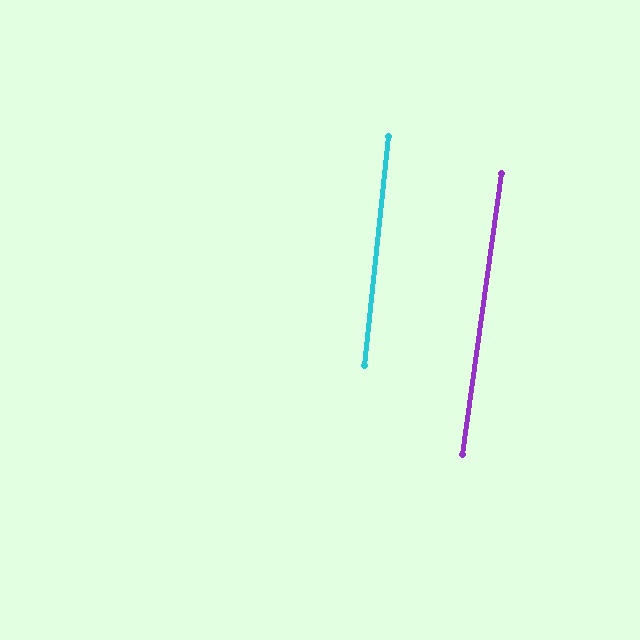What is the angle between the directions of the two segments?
Approximately 2 degrees.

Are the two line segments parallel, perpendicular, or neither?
Parallel — their directions differ by only 2.0°.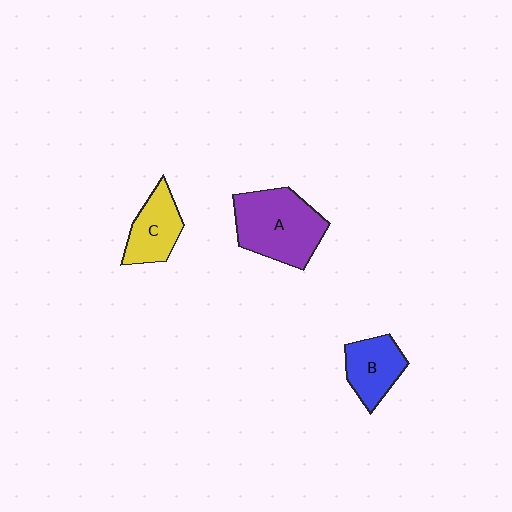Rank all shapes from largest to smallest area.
From largest to smallest: A (purple), B (blue), C (yellow).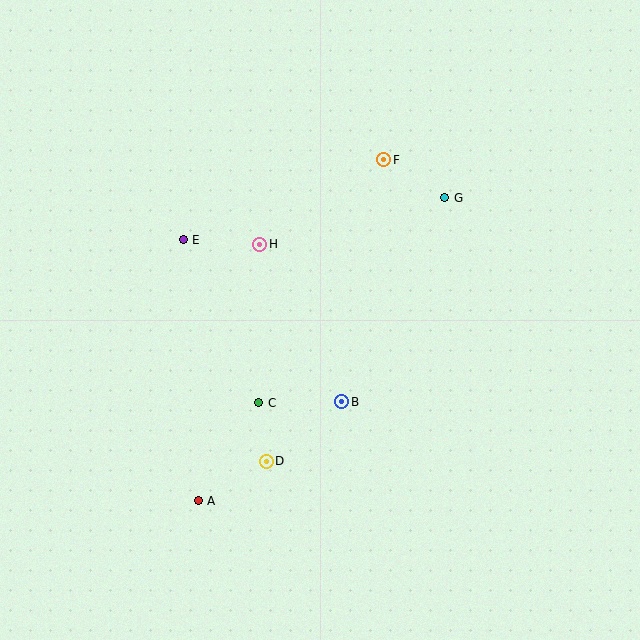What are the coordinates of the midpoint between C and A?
The midpoint between C and A is at (228, 452).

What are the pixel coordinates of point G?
Point G is at (445, 198).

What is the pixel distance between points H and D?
The distance between H and D is 217 pixels.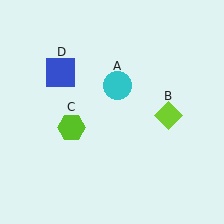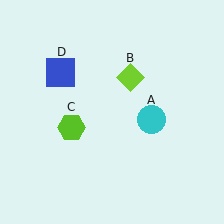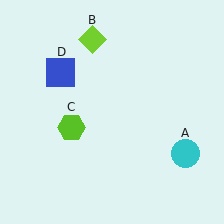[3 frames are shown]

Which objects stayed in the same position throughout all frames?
Lime hexagon (object C) and blue square (object D) remained stationary.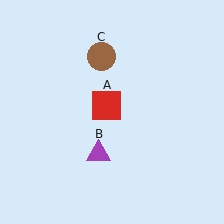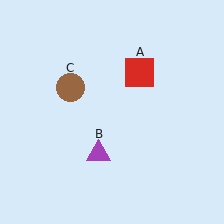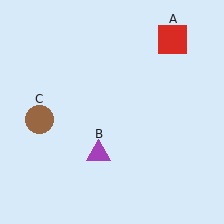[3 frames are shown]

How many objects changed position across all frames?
2 objects changed position: red square (object A), brown circle (object C).